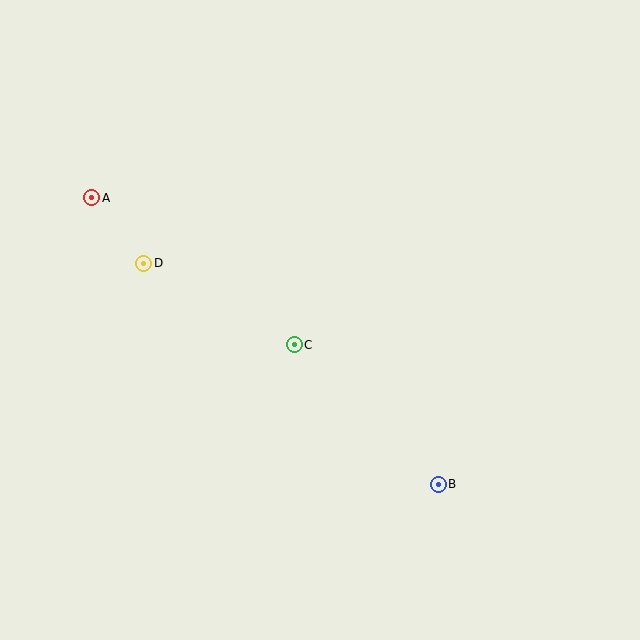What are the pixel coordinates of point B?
Point B is at (438, 484).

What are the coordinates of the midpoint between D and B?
The midpoint between D and B is at (291, 374).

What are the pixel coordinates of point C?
Point C is at (294, 345).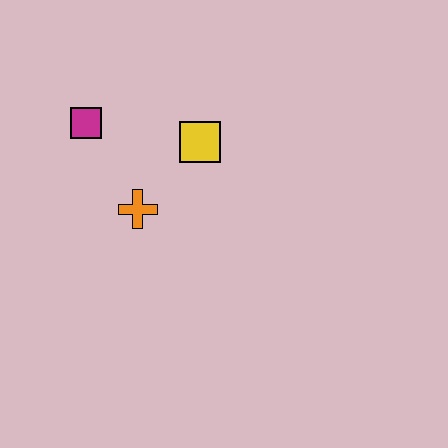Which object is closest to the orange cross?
The yellow square is closest to the orange cross.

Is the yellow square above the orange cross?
Yes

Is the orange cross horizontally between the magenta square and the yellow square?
Yes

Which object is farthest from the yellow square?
The magenta square is farthest from the yellow square.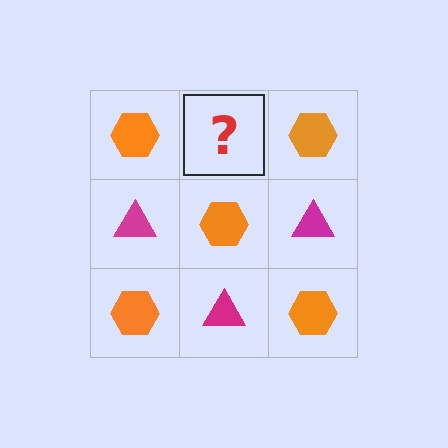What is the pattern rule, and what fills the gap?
The rule is that it alternates orange hexagon and magenta triangle in a checkerboard pattern. The gap should be filled with a magenta triangle.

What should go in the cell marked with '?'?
The missing cell should contain a magenta triangle.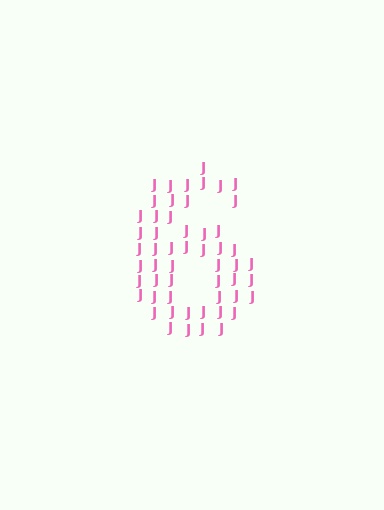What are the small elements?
The small elements are letter J's.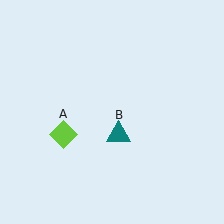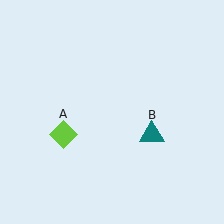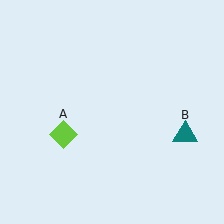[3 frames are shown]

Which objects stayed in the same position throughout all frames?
Lime diamond (object A) remained stationary.